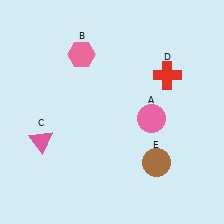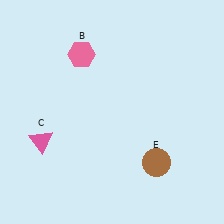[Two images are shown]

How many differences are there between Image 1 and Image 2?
There are 2 differences between the two images.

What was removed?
The pink circle (A), the red cross (D) were removed in Image 2.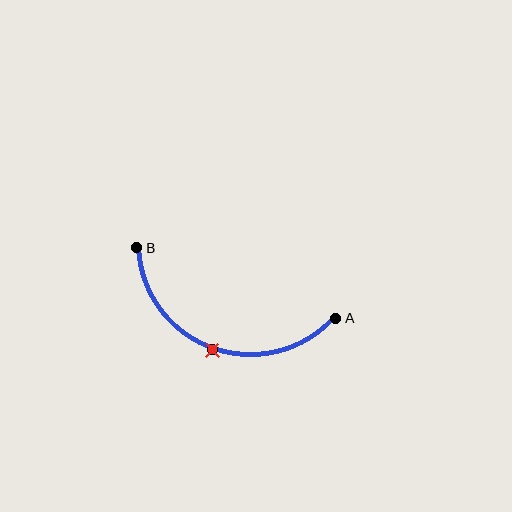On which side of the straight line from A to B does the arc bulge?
The arc bulges below the straight line connecting A and B.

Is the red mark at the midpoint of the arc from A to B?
Yes. The red mark lies on the arc at equal arc-length from both A and B — it is the arc midpoint.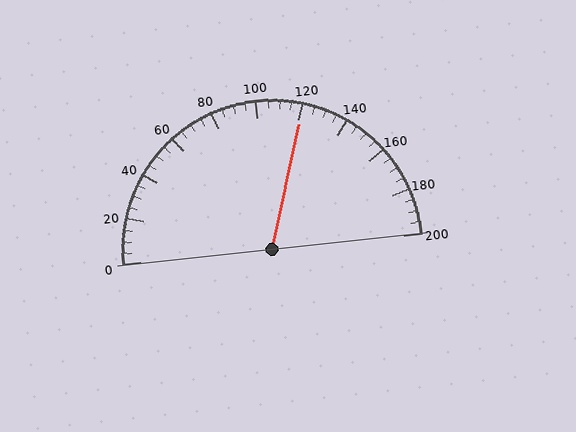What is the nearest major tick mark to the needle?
The nearest major tick mark is 120.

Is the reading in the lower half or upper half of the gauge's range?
The reading is in the upper half of the range (0 to 200).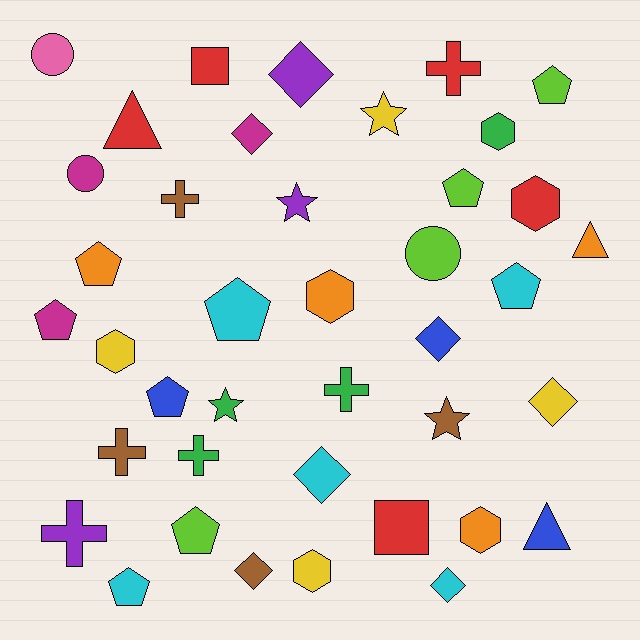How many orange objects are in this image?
There are 4 orange objects.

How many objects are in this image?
There are 40 objects.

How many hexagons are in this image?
There are 6 hexagons.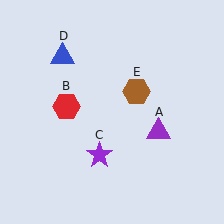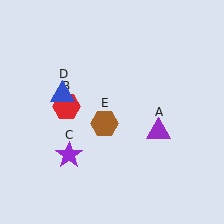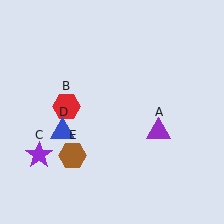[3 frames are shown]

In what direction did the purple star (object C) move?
The purple star (object C) moved left.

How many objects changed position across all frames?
3 objects changed position: purple star (object C), blue triangle (object D), brown hexagon (object E).